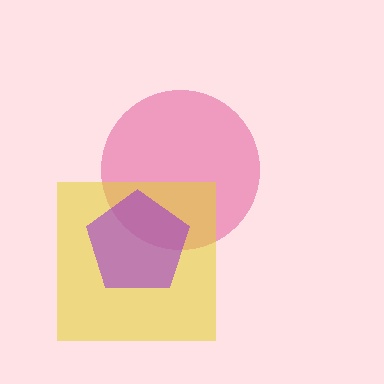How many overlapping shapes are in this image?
There are 3 overlapping shapes in the image.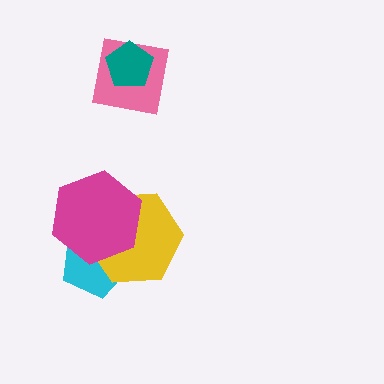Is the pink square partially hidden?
Yes, it is partially covered by another shape.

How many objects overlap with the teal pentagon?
1 object overlaps with the teal pentagon.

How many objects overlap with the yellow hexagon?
2 objects overlap with the yellow hexagon.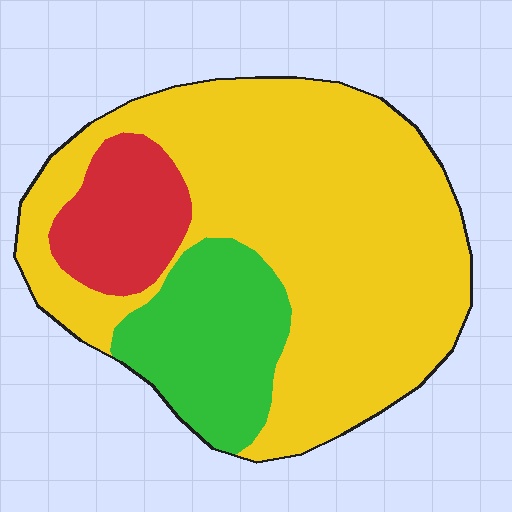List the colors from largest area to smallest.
From largest to smallest: yellow, green, red.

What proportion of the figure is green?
Green covers 19% of the figure.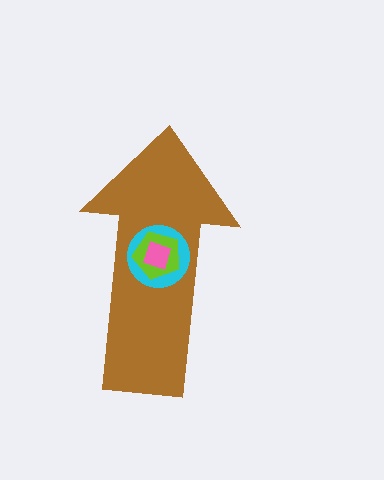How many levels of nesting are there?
4.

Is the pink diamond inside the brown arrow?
Yes.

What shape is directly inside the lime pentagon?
The pink diamond.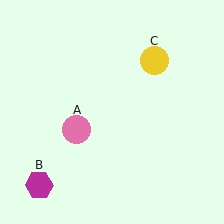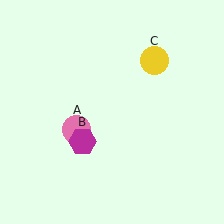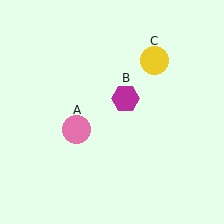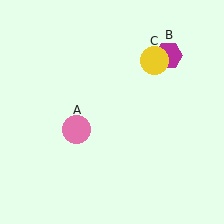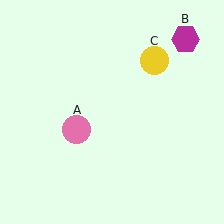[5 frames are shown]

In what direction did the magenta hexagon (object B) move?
The magenta hexagon (object B) moved up and to the right.